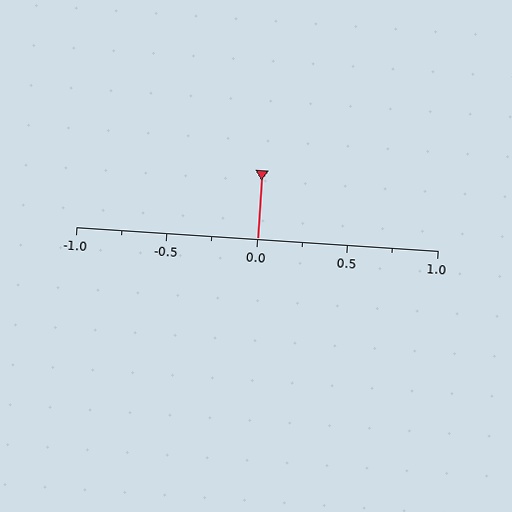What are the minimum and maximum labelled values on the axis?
The axis runs from -1.0 to 1.0.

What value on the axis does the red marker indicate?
The marker indicates approximately 0.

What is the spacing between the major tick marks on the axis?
The major ticks are spaced 0.5 apart.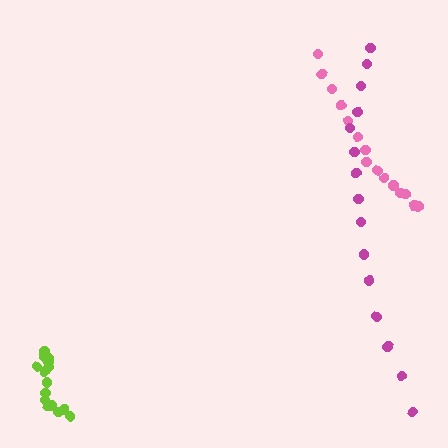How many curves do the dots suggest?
There are 3 distinct paths.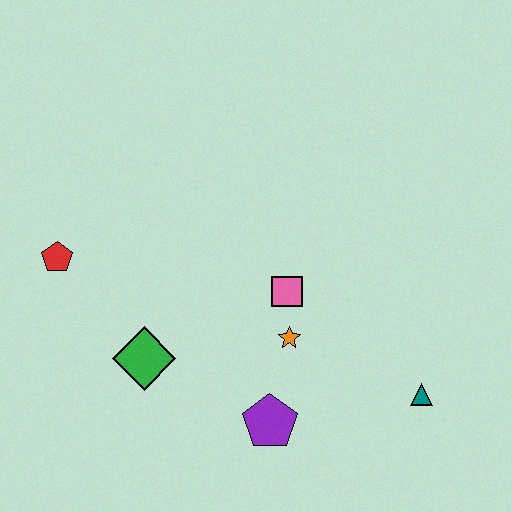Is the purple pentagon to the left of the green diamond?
No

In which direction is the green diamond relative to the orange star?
The green diamond is to the left of the orange star.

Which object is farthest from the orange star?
The red pentagon is farthest from the orange star.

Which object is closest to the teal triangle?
The orange star is closest to the teal triangle.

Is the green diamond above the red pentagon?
No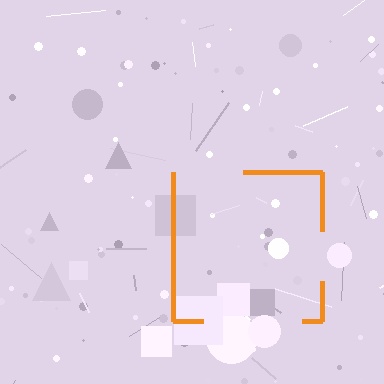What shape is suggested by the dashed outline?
The dashed outline suggests a square.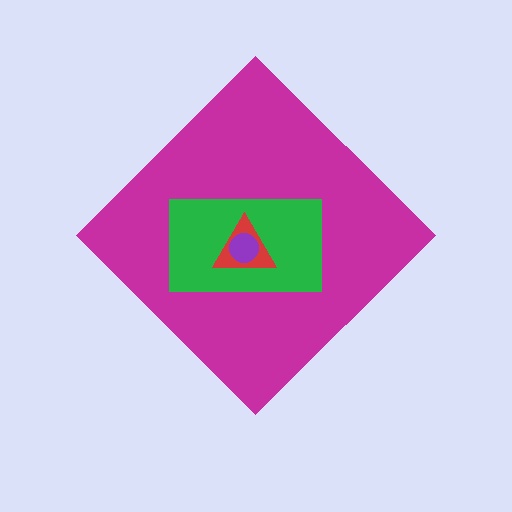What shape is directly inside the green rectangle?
The red triangle.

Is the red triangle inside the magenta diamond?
Yes.